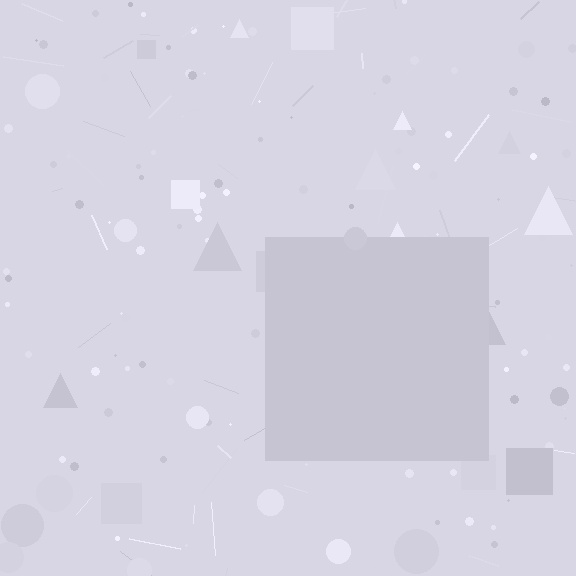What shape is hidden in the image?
A square is hidden in the image.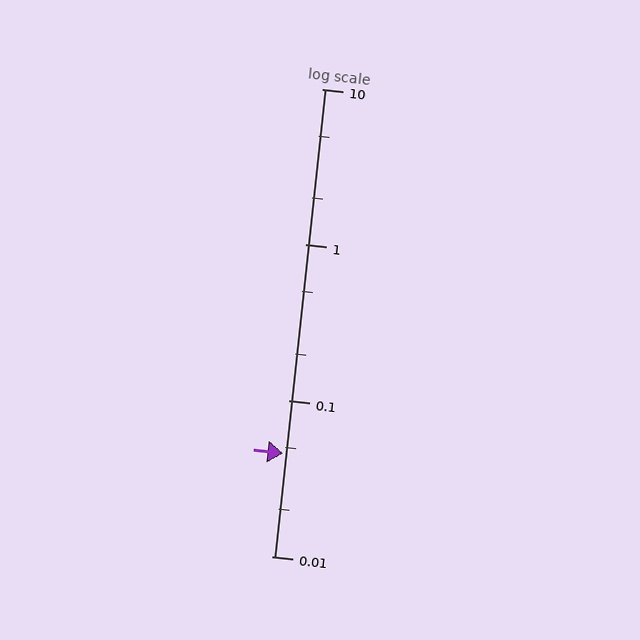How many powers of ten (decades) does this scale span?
The scale spans 3 decades, from 0.01 to 10.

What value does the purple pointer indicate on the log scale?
The pointer indicates approximately 0.046.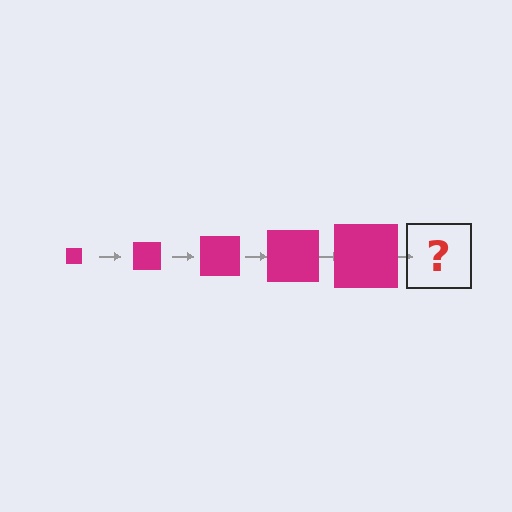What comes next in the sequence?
The next element should be a magenta square, larger than the previous one.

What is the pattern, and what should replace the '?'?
The pattern is that the square gets progressively larger each step. The '?' should be a magenta square, larger than the previous one.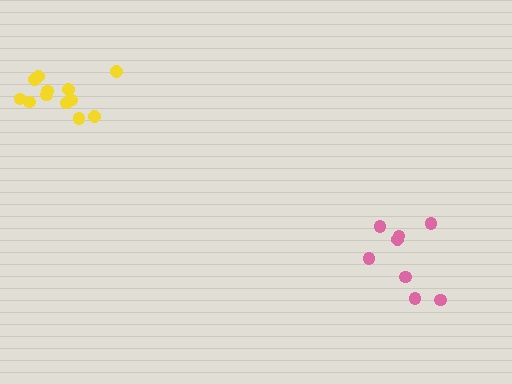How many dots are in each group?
Group 1: 8 dots, Group 2: 12 dots (20 total).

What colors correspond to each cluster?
The clusters are colored: pink, yellow.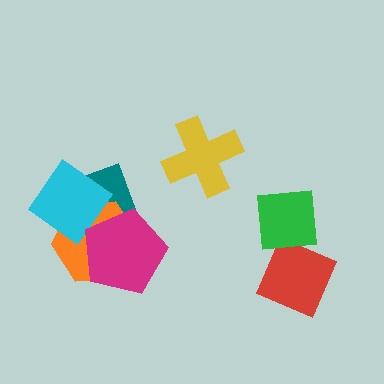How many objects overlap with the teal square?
3 objects overlap with the teal square.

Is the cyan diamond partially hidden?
No, no other shape covers it.